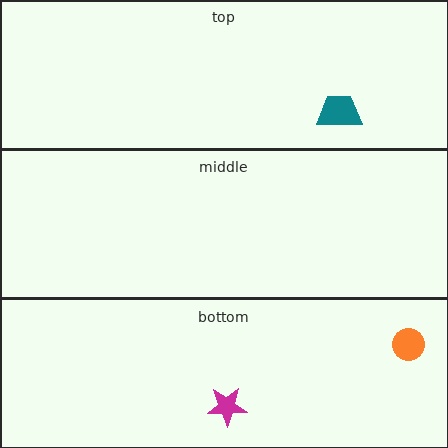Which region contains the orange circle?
The bottom region.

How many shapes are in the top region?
1.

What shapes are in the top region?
The teal trapezoid.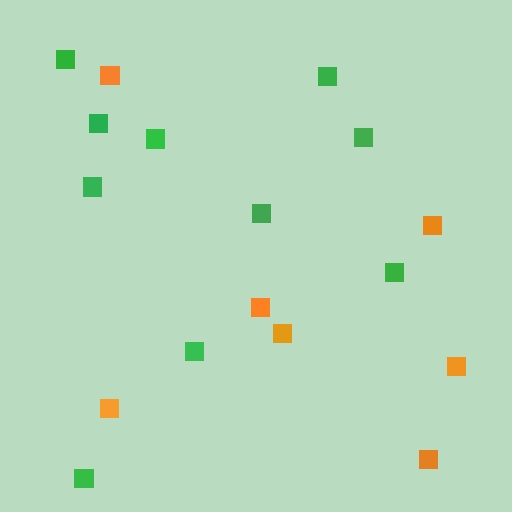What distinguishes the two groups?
There are 2 groups: one group of green squares (10) and one group of orange squares (7).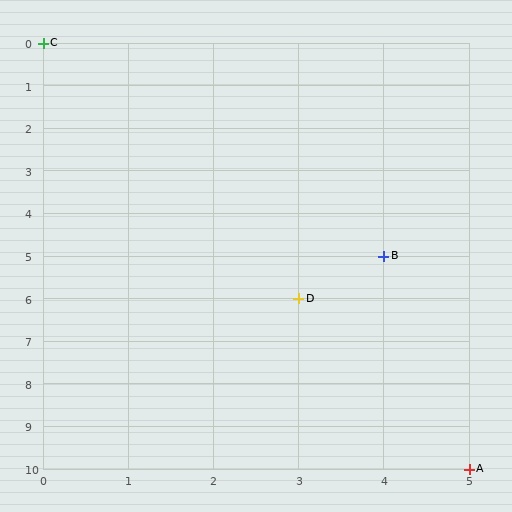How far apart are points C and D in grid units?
Points C and D are 3 columns and 6 rows apart (about 6.7 grid units diagonally).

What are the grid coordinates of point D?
Point D is at grid coordinates (3, 6).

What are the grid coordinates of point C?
Point C is at grid coordinates (0, 0).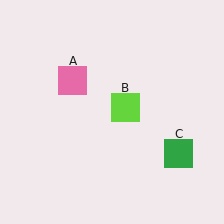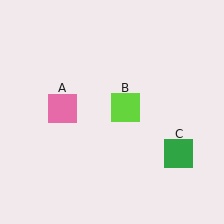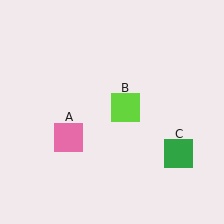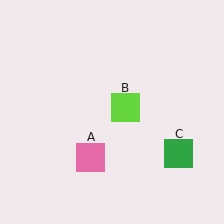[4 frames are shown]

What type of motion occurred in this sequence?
The pink square (object A) rotated counterclockwise around the center of the scene.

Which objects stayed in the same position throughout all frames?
Lime square (object B) and green square (object C) remained stationary.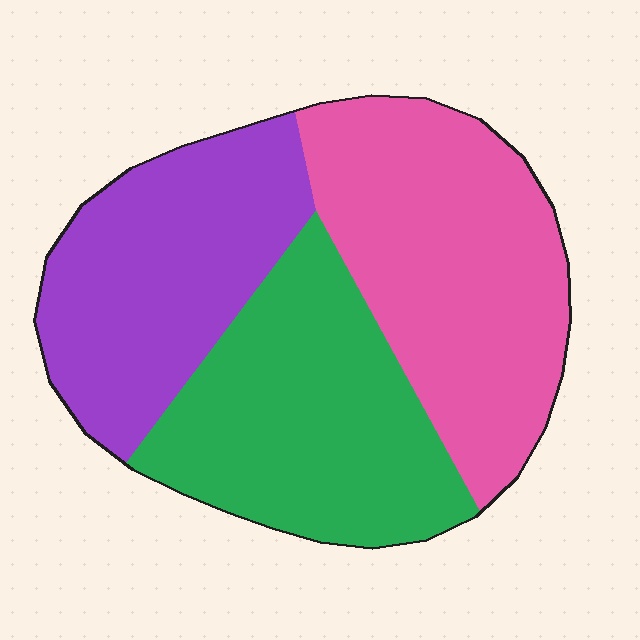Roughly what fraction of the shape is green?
Green covers about 35% of the shape.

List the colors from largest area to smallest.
From largest to smallest: pink, green, purple.